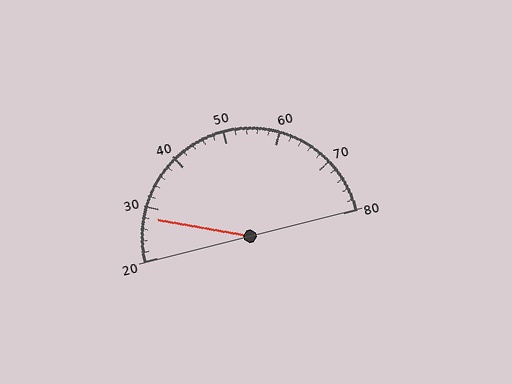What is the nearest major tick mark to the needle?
The nearest major tick mark is 30.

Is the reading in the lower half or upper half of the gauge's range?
The reading is in the lower half of the range (20 to 80).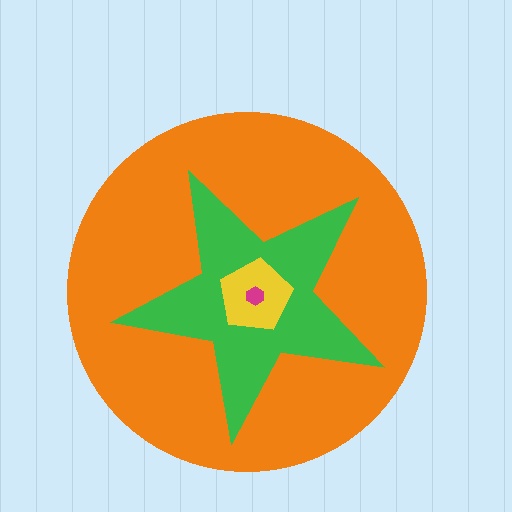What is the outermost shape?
The orange circle.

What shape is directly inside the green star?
The yellow pentagon.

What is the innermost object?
The magenta hexagon.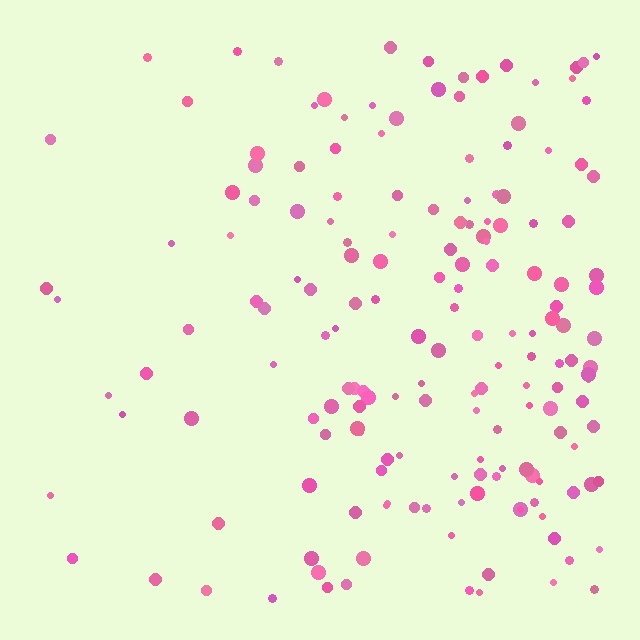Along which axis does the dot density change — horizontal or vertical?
Horizontal.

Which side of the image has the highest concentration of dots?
The right.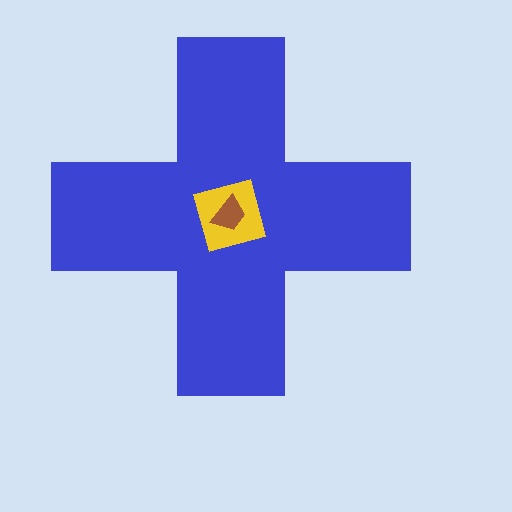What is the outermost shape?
The blue cross.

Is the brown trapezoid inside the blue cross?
Yes.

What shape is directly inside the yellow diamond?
The brown trapezoid.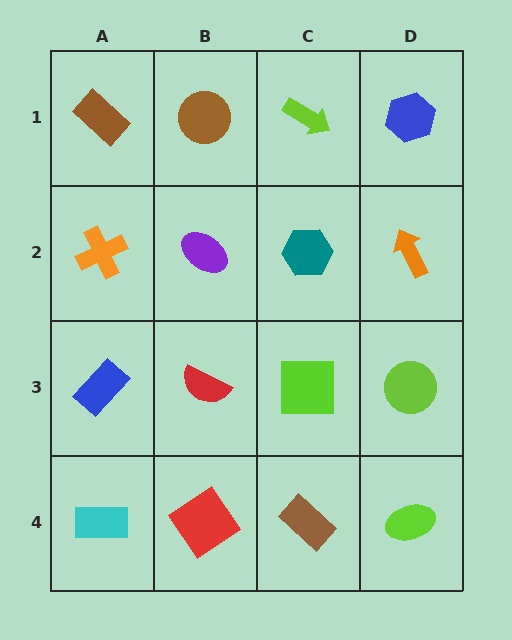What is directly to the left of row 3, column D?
A lime square.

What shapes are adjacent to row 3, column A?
An orange cross (row 2, column A), a cyan rectangle (row 4, column A), a red semicircle (row 3, column B).